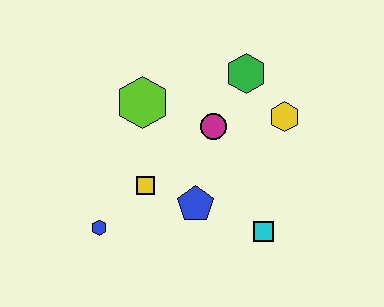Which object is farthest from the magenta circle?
The blue hexagon is farthest from the magenta circle.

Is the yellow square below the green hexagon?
Yes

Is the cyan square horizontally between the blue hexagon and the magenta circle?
No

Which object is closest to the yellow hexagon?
The green hexagon is closest to the yellow hexagon.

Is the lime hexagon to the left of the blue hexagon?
No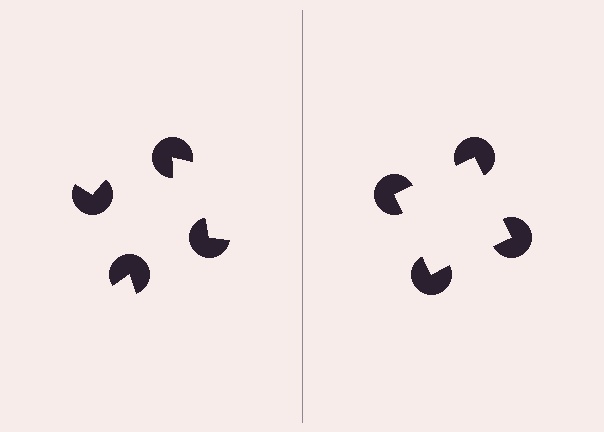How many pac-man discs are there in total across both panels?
8 — 4 on each side.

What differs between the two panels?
The pac-man discs are positioned identically on both sides; only the wedge orientations differ. On the right they align to a square; on the left they are misaligned.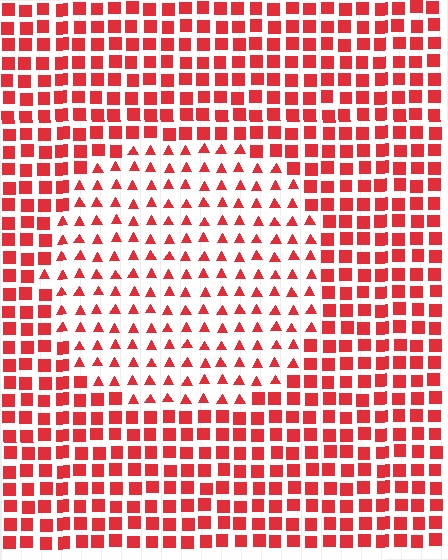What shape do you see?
I see a circle.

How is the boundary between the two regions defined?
The boundary is defined by a change in element shape: triangles inside vs. squares outside. All elements share the same color and spacing.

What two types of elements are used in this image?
The image uses triangles inside the circle region and squares outside it.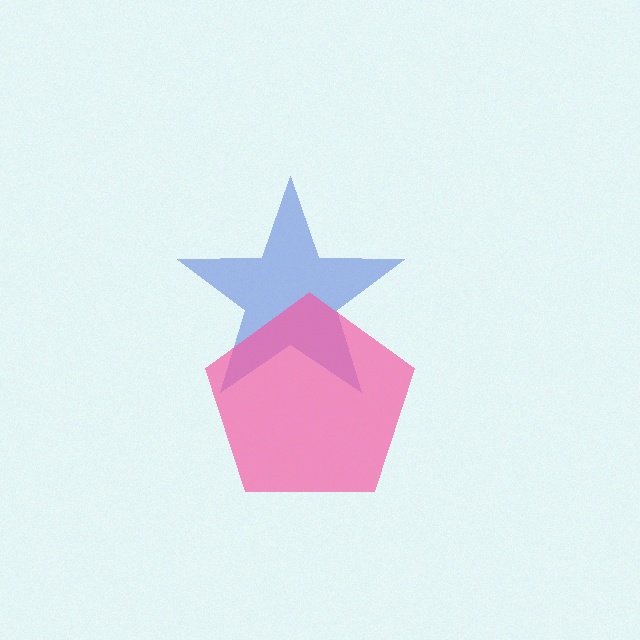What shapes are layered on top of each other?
The layered shapes are: a blue star, a pink pentagon.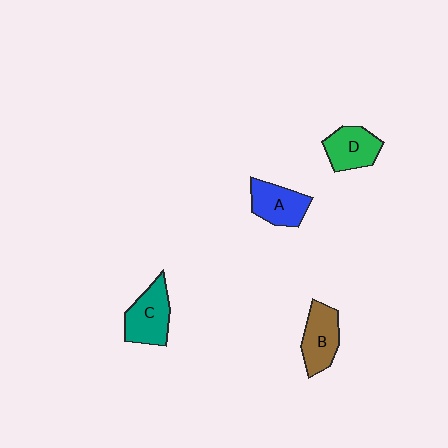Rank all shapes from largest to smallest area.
From largest to smallest: C (teal), B (brown), A (blue), D (green).